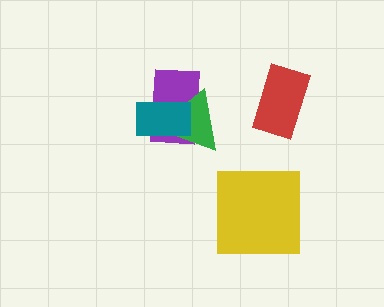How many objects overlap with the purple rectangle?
2 objects overlap with the purple rectangle.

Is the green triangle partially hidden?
Yes, it is partially covered by another shape.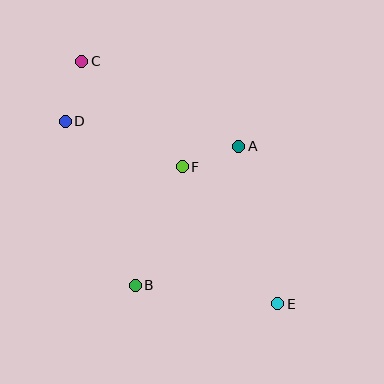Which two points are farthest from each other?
Points C and E are farthest from each other.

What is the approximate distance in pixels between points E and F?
The distance between E and F is approximately 167 pixels.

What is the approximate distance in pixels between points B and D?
The distance between B and D is approximately 178 pixels.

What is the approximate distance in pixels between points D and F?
The distance between D and F is approximately 126 pixels.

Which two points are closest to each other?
Points A and F are closest to each other.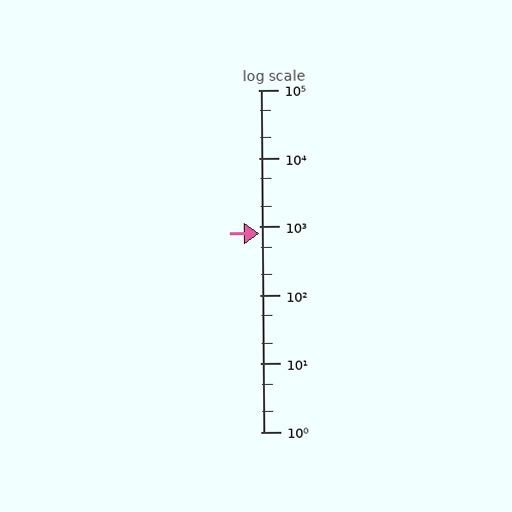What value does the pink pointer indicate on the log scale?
The pointer indicates approximately 810.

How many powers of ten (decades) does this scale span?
The scale spans 5 decades, from 1 to 100000.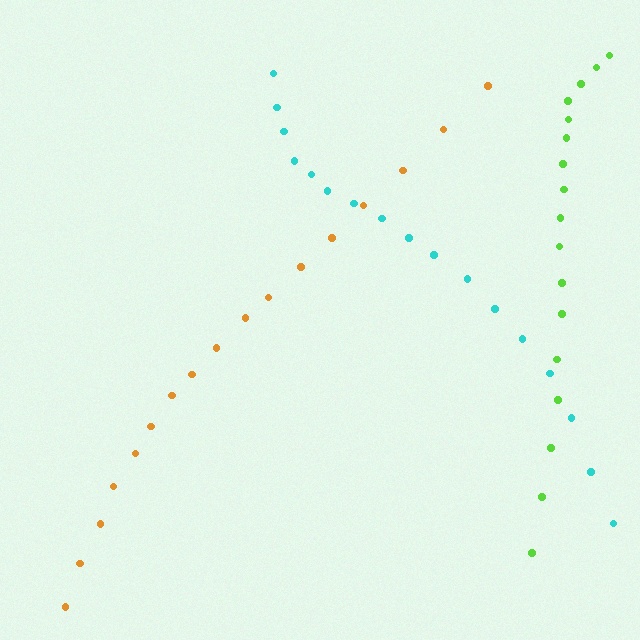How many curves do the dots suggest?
There are 3 distinct paths.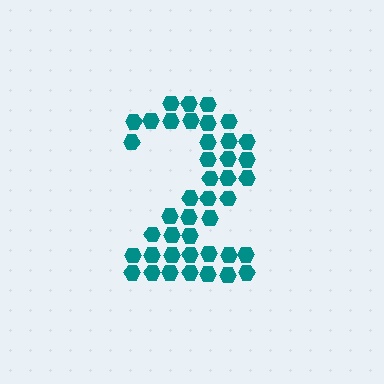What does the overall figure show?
The overall figure shows the digit 2.